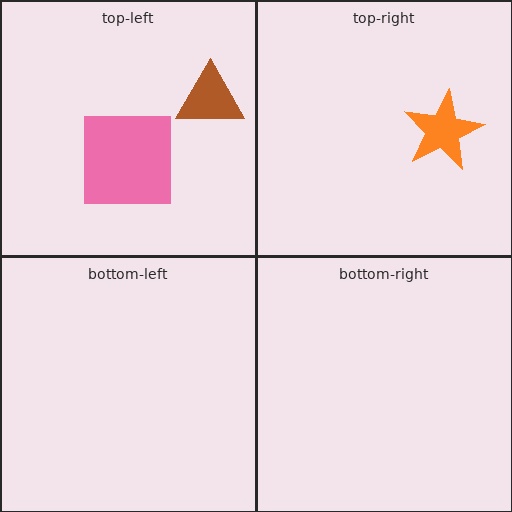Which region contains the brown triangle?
The top-left region.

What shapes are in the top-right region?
The orange star.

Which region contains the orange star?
The top-right region.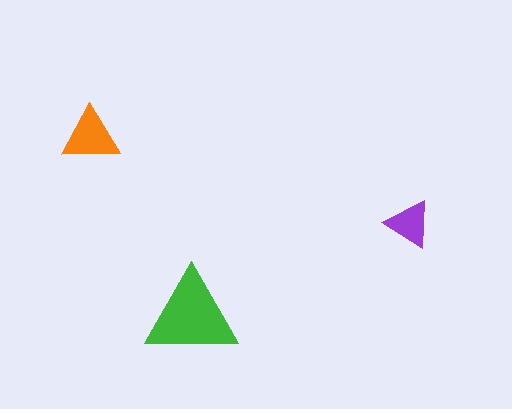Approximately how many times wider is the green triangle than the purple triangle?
About 2 times wider.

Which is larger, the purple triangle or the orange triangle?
The orange one.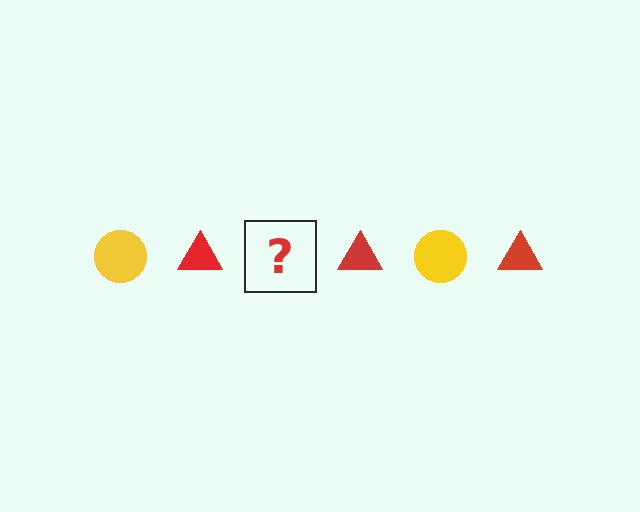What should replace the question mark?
The question mark should be replaced with a yellow circle.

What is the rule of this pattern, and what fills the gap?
The rule is that the pattern alternates between yellow circle and red triangle. The gap should be filled with a yellow circle.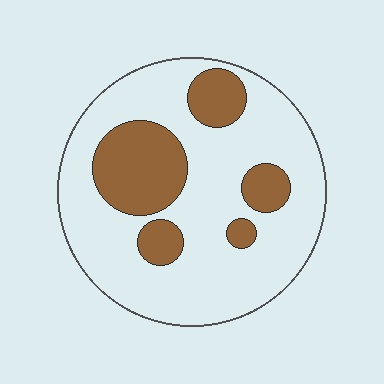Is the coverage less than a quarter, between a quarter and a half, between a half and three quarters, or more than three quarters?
Between a quarter and a half.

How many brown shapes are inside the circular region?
5.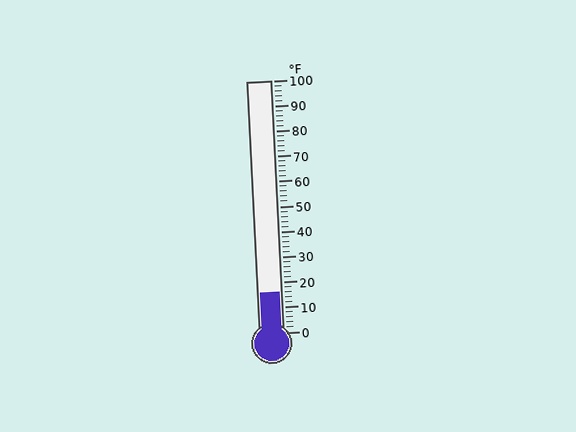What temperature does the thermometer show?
The thermometer shows approximately 16°F.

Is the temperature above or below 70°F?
The temperature is below 70°F.